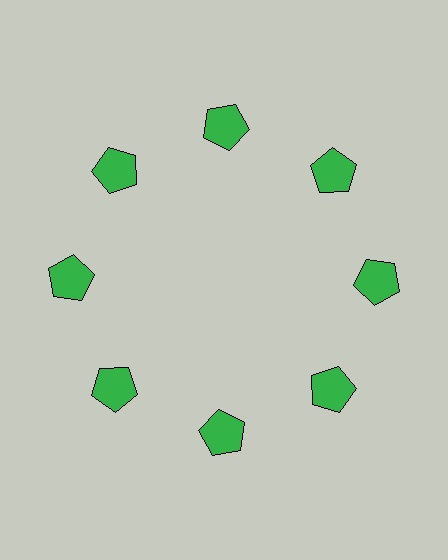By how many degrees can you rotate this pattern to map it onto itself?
The pattern maps onto itself every 45 degrees of rotation.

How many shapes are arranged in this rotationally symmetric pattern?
There are 8 shapes, arranged in 8 groups of 1.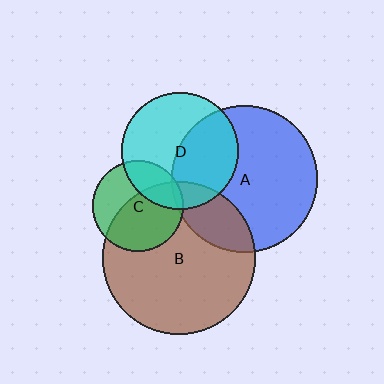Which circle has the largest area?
Circle B (brown).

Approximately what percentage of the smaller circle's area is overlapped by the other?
Approximately 15%.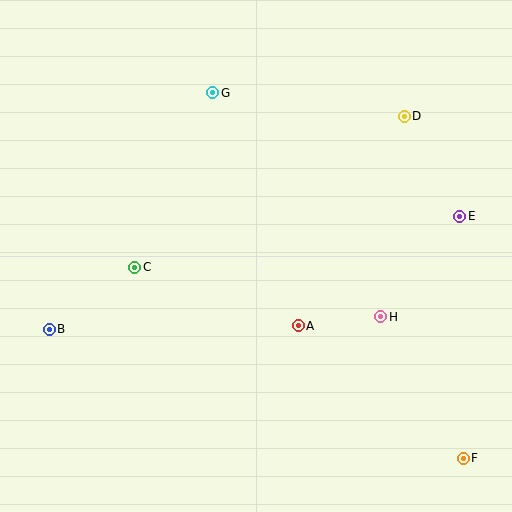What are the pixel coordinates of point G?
Point G is at (213, 93).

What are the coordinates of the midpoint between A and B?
The midpoint between A and B is at (174, 327).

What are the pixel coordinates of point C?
Point C is at (135, 267).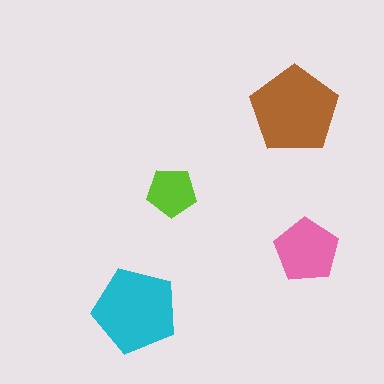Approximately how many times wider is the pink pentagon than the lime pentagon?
About 1.5 times wider.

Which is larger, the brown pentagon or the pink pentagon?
The brown one.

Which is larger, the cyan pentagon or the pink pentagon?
The cyan one.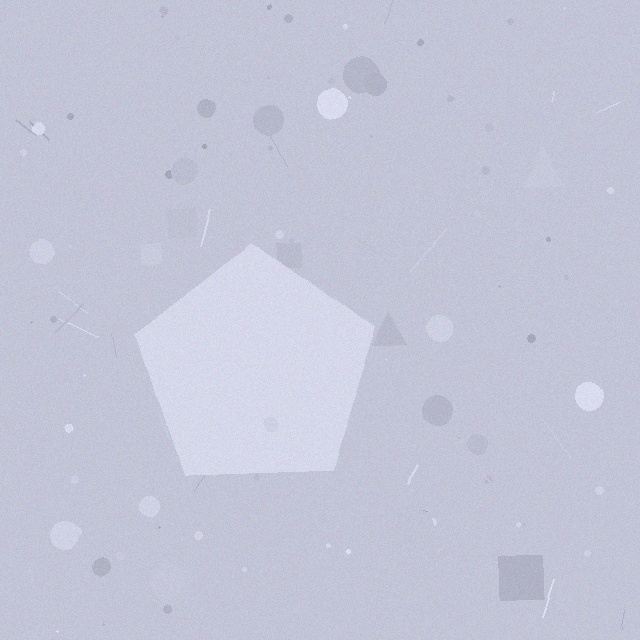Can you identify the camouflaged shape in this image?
The camouflaged shape is a pentagon.